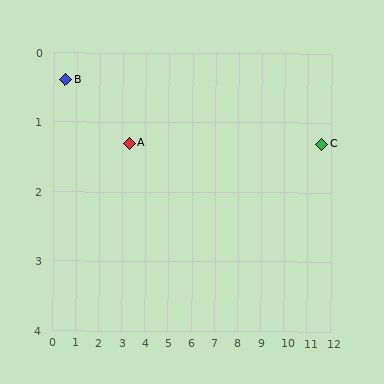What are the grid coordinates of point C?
Point C is at approximately (11.6, 1.3).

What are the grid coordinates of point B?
Point B is at approximately (0.5, 0.4).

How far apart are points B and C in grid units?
Points B and C are about 11.1 grid units apart.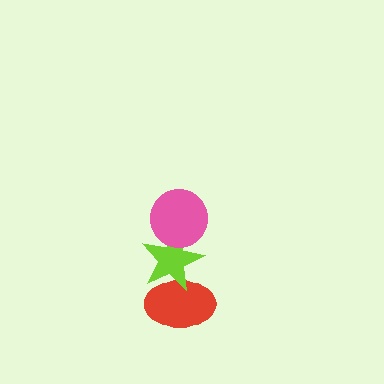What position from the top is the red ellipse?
The red ellipse is 3rd from the top.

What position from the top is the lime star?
The lime star is 2nd from the top.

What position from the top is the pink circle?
The pink circle is 1st from the top.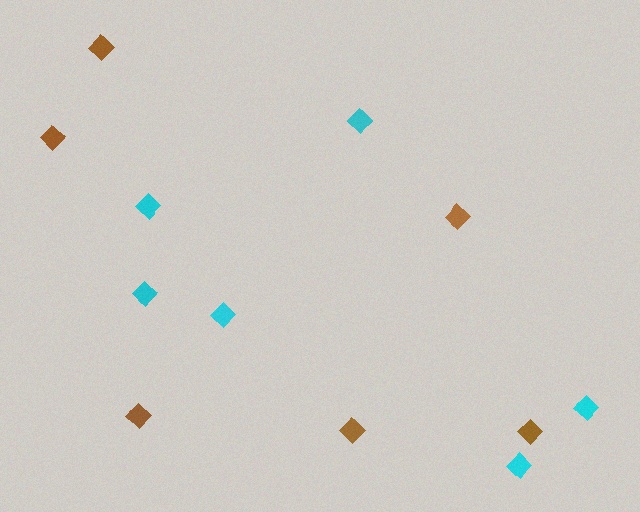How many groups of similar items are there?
There are 2 groups: one group of cyan diamonds (6) and one group of brown diamonds (6).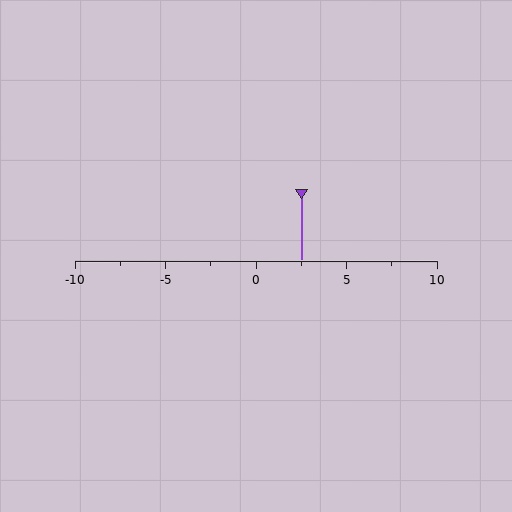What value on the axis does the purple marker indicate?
The marker indicates approximately 2.5.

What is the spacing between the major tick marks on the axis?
The major ticks are spaced 5 apart.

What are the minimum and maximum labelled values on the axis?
The axis runs from -10 to 10.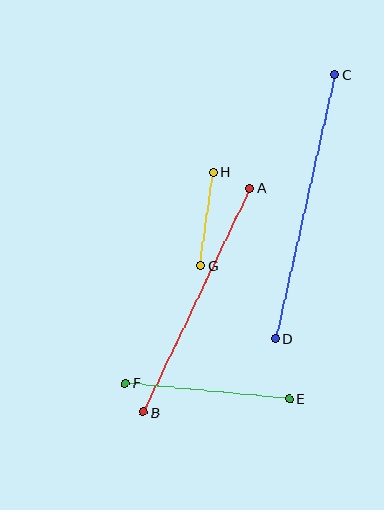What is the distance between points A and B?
The distance is approximately 248 pixels.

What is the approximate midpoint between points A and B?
The midpoint is at approximately (197, 300) pixels.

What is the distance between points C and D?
The distance is approximately 271 pixels.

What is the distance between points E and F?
The distance is approximately 164 pixels.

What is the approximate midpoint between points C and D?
The midpoint is at approximately (305, 207) pixels.